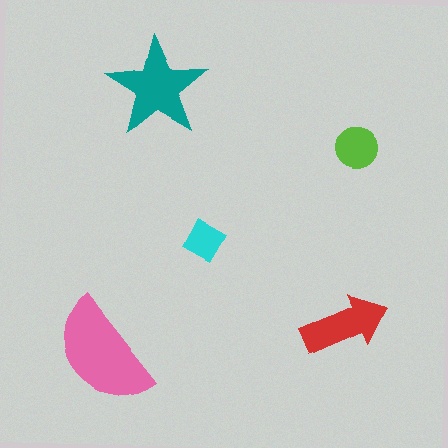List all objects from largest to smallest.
The pink semicircle, the teal star, the red arrow, the lime circle, the cyan diamond.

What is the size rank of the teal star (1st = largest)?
2nd.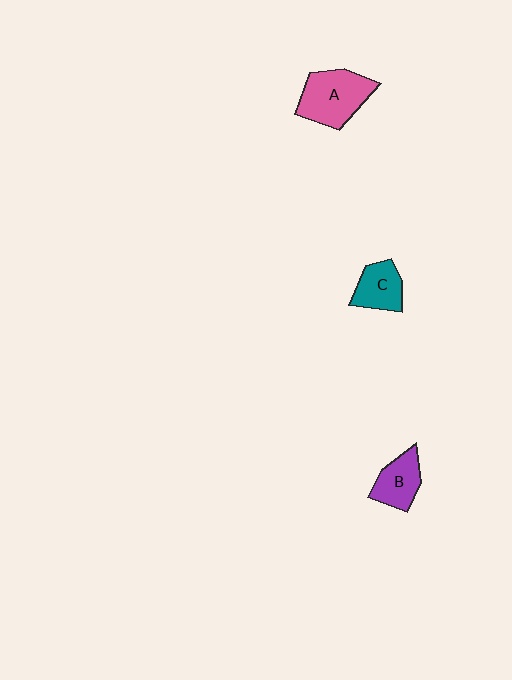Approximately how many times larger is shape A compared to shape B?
Approximately 1.5 times.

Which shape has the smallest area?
Shape C (teal).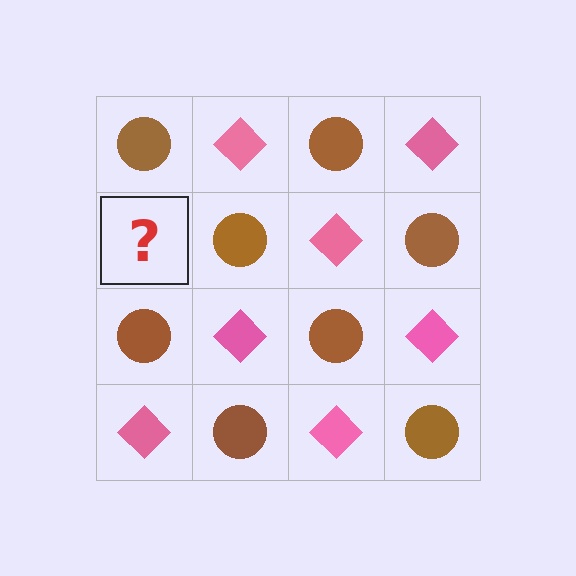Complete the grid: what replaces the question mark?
The question mark should be replaced with a pink diamond.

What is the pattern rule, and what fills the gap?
The rule is that it alternates brown circle and pink diamond in a checkerboard pattern. The gap should be filled with a pink diamond.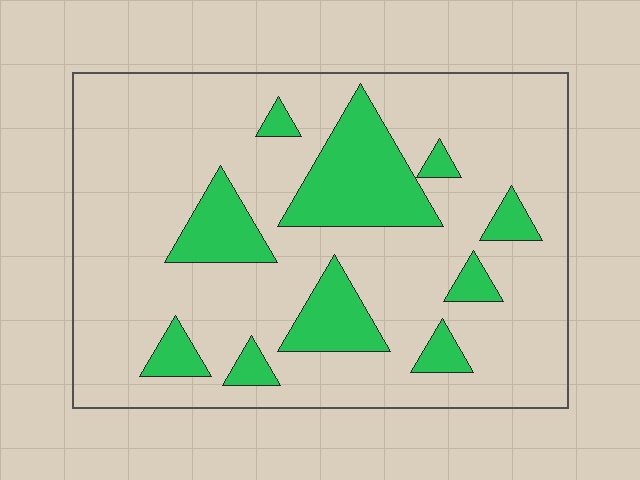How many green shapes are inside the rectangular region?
10.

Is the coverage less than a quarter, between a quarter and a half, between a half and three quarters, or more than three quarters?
Less than a quarter.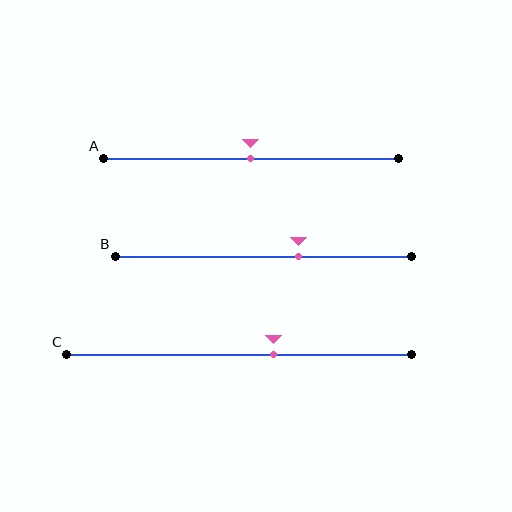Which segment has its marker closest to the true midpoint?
Segment A has its marker closest to the true midpoint.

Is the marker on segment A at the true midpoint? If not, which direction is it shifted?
Yes, the marker on segment A is at the true midpoint.